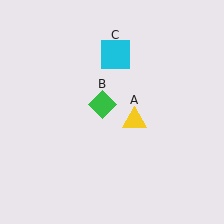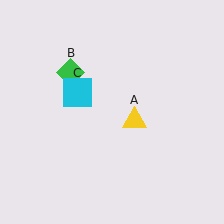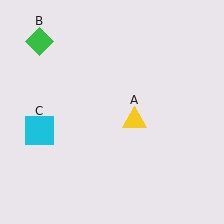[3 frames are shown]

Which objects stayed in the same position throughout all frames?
Yellow triangle (object A) remained stationary.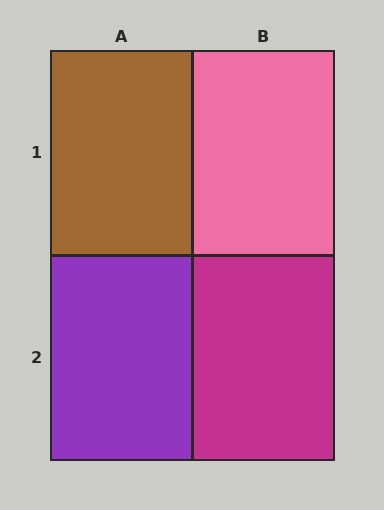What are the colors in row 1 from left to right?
Brown, pink.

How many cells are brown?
1 cell is brown.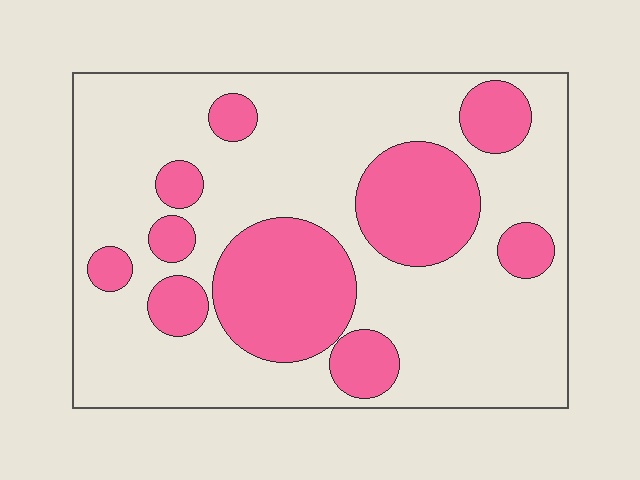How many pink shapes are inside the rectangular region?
10.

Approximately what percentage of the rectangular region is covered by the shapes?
Approximately 30%.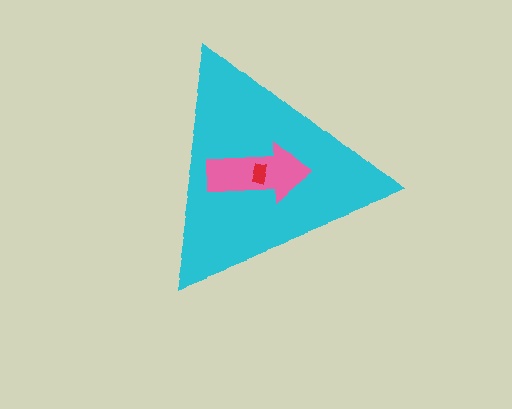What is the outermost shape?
The cyan triangle.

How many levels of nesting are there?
3.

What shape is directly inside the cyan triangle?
The pink arrow.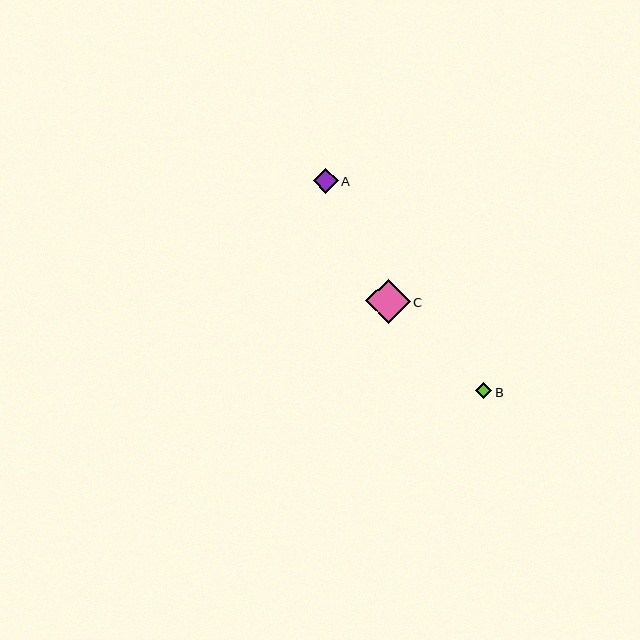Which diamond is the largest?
Diamond C is the largest with a size of approximately 44 pixels.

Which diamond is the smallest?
Diamond B is the smallest with a size of approximately 16 pixels.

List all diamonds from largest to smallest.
From largest to smallest: C, A, B.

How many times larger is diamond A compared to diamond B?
Diamond A is approximately 1.6 times the size of diamond B.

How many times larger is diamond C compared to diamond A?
Diamond C is approximately 1.8 times the size of diamond A.